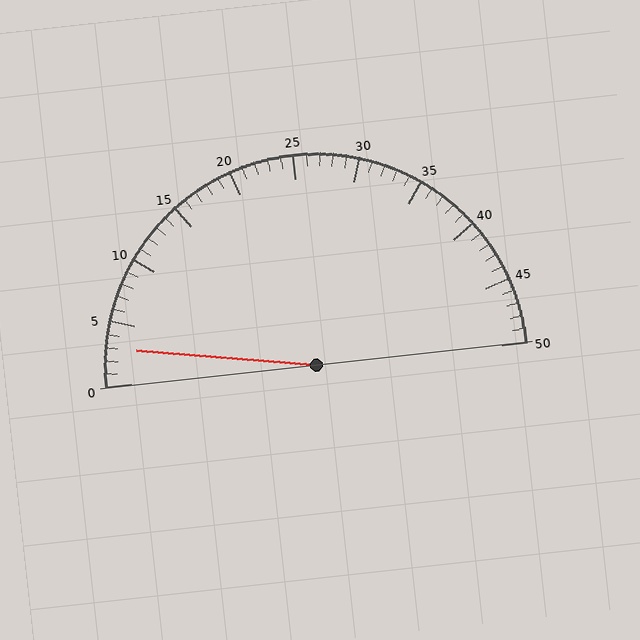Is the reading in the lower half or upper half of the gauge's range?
The reading is in the lower half of the range (0 to 50).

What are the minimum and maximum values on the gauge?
The gauge ranges from 0 to 50.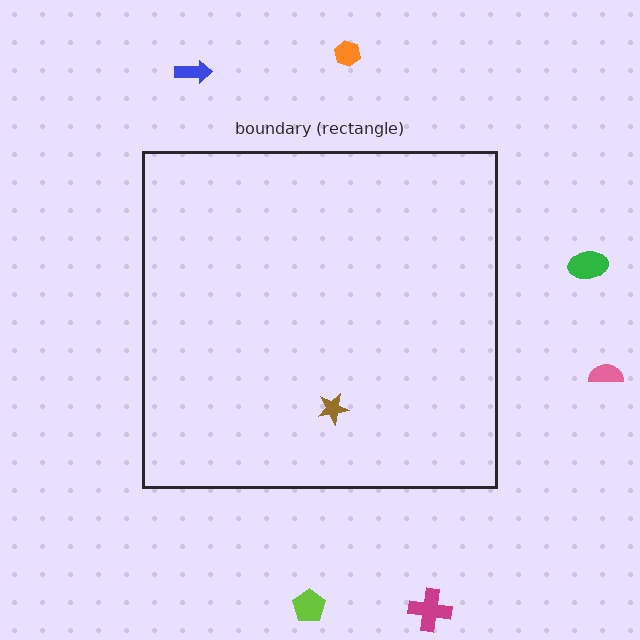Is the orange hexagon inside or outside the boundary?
Outside.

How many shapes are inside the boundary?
1 inside, 6 outside.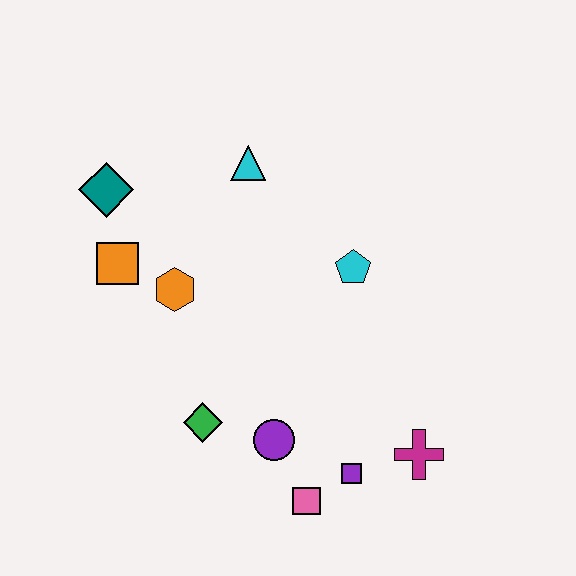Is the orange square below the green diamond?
No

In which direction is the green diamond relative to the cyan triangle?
The green diamond is below the cyan triangle.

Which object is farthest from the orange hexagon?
The magenta cross is farthest from the orange hexagon.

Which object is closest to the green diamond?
The purple circle is closest to the green diamond.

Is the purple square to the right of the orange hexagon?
Yes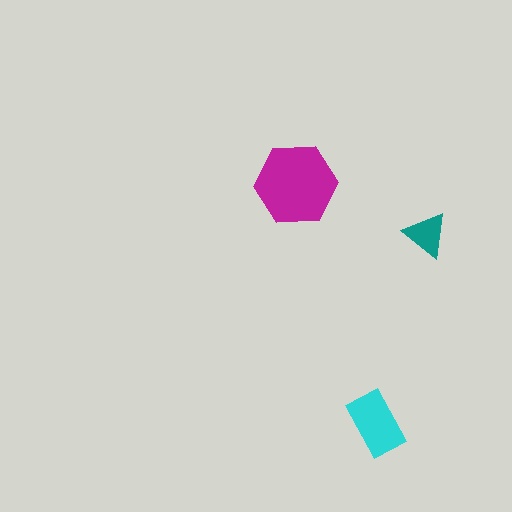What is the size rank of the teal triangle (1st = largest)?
3rd.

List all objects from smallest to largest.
The teal triangle, the cyan rectangle, the magenta hexagon.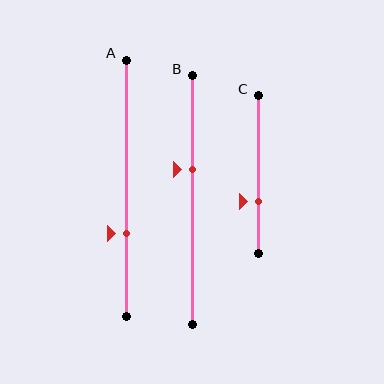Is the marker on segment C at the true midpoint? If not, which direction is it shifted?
No, the marker on segment C is shifted downward by about 17% of the segment length.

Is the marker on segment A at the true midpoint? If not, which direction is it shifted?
No, the marker on segment A is shifted downward by about 18% of the segment length.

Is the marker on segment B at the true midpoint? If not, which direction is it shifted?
No, the marker on segment B is shifted upward by about 12% of the segment length.